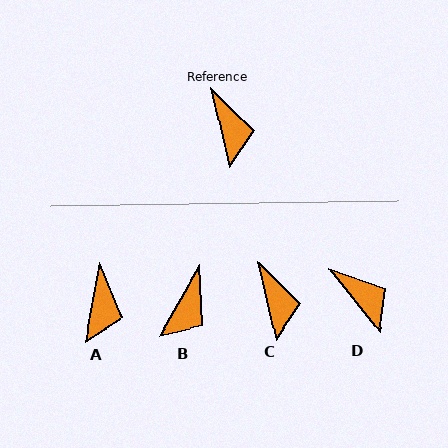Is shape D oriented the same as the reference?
No, it is off by about 26 degrees.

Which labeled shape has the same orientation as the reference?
C.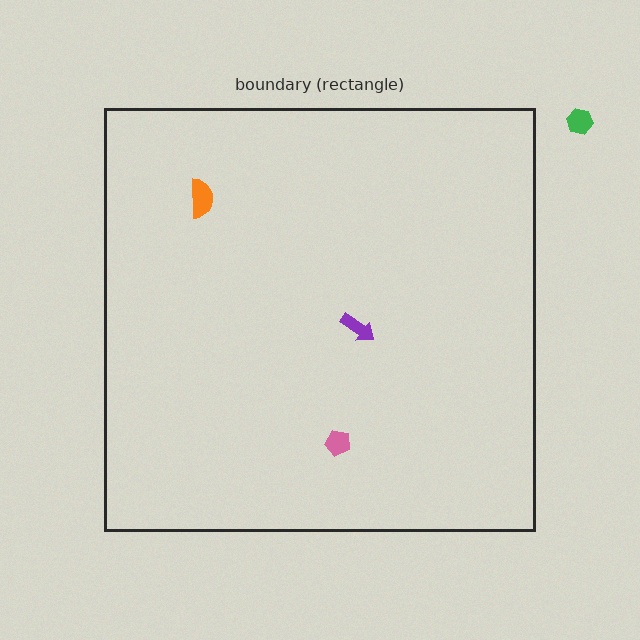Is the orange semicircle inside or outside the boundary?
Inside.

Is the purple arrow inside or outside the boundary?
Inside.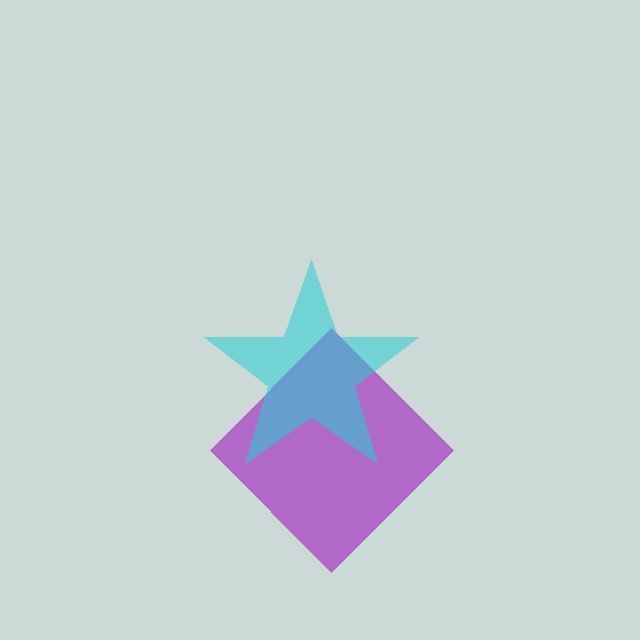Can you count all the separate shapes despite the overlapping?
Yes, there are 2 separate shapes.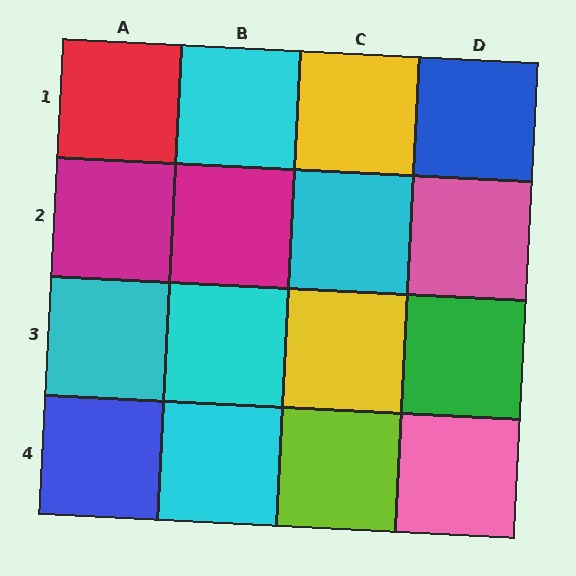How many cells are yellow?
2 cells are yellow.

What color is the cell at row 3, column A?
Cyan.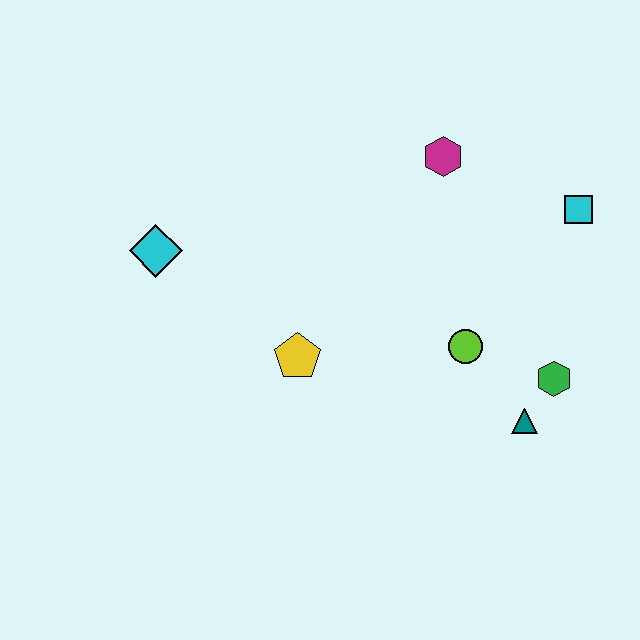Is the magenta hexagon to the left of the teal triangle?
Yes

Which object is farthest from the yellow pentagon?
The cyan square is farthest from the yellow pentagon.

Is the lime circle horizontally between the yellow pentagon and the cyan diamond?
No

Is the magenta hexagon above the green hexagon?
Yes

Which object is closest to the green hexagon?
The teal triangle is closest to the green hexagon.